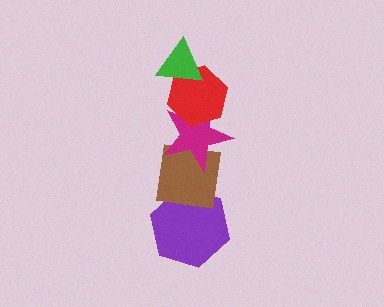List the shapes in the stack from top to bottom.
From top to bottom: the green triangle, the red hexagon, the magenta star, the brown square, the purple hexagon.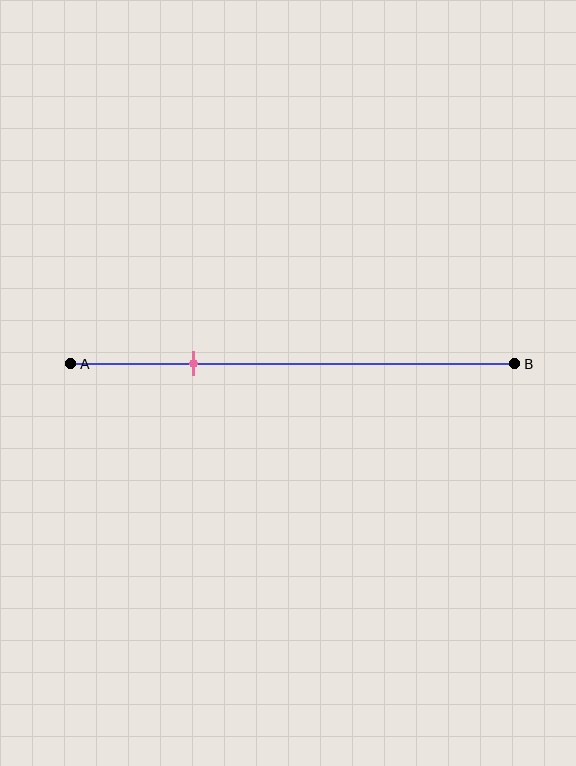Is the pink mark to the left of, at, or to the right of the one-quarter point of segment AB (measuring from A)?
The pink mark is approximately at the one-quarter point of segment AB.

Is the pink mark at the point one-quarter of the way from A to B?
Yes, the mark is approximately at the one-quarter point.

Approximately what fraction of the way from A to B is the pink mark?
The pink mark is approximately 30% of the way from A to B.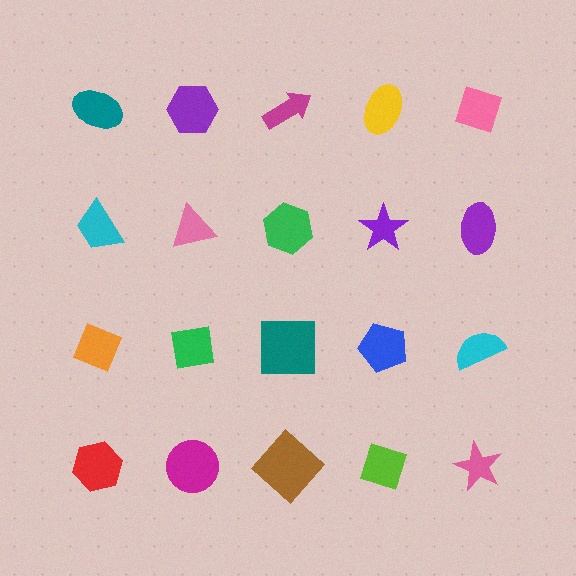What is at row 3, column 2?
A green square.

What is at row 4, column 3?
A brown diamond.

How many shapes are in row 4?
5 shapes.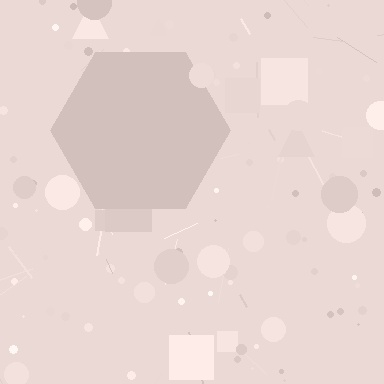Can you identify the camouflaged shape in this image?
The camouflaged shape is a hexagon.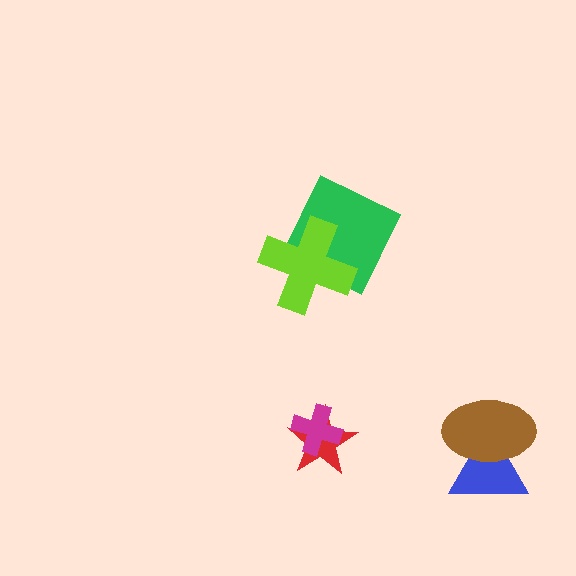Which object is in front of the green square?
The lime cross is in front of the green square.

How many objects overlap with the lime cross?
1 object overlaps with the lime cross.